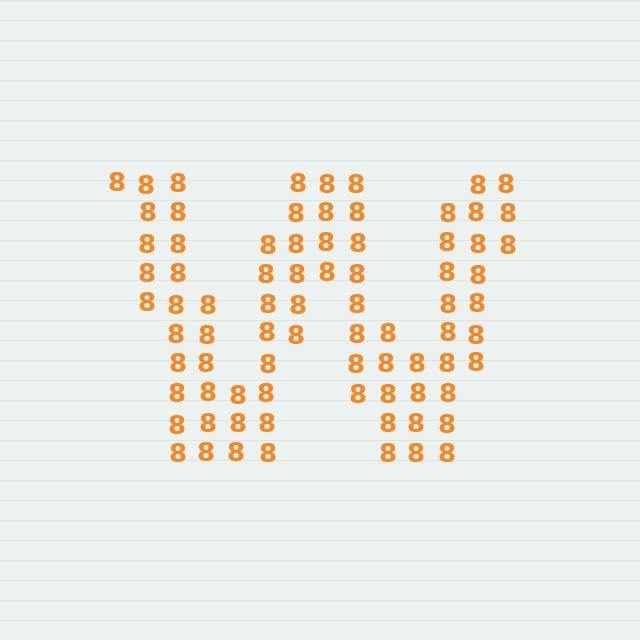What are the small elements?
The small elements are digit 8's.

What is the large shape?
The large shape is the letter W.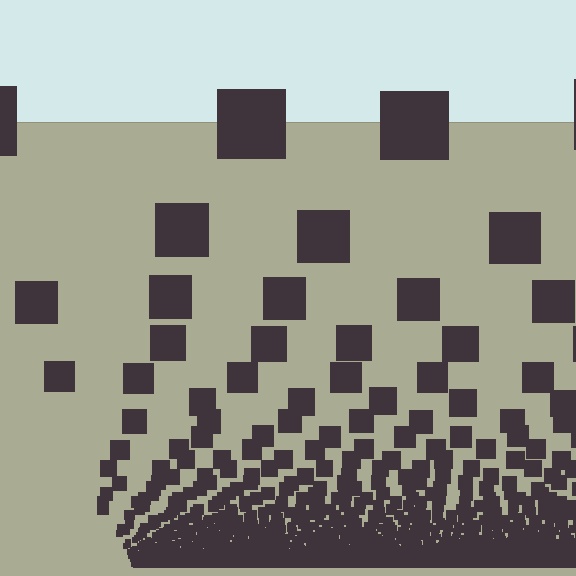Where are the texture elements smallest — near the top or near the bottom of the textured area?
Near the bottom.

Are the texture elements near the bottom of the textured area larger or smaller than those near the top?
Smaller. The gradient is inverted — elements near the bottom are smaller and denser.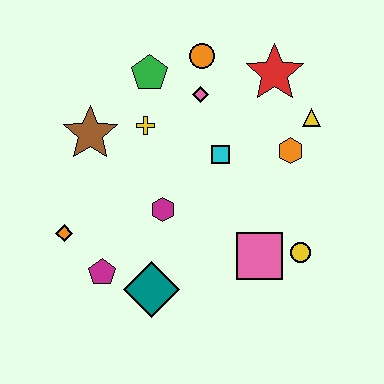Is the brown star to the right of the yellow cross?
No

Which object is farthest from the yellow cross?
The yellow circle is farthest from the yellow cross.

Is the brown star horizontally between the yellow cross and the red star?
No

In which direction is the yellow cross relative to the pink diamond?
The yellow cross is to the left of the pink diamond.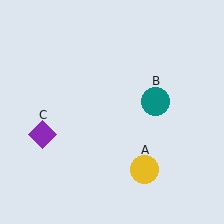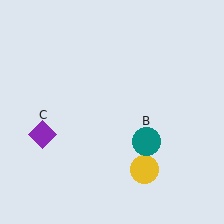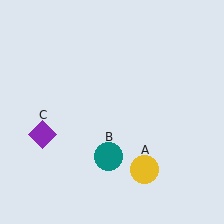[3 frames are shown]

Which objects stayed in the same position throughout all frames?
Yellow circle (object A) and purple diamond (object C) remained stationary.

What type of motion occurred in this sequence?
The teal circle (object B) rotated clockwise around the center of the scene.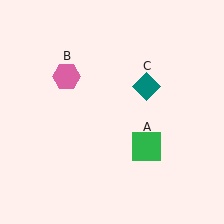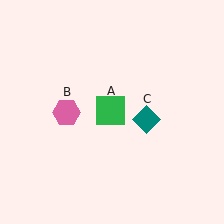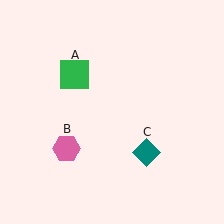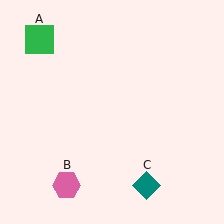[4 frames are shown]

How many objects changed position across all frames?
3 objects changed position: green square (object A), pink hexagon (object B), teal diamond (object C).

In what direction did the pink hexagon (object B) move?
The pink hexagon (object B) moved down.